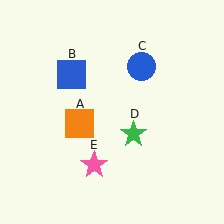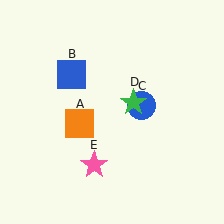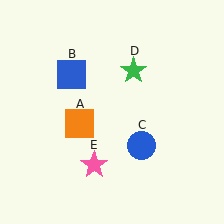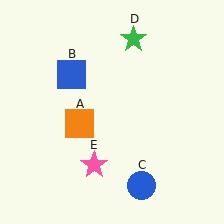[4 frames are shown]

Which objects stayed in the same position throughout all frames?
Orange square (object A) and blue square (object B) and pink star (object E) remained stationary.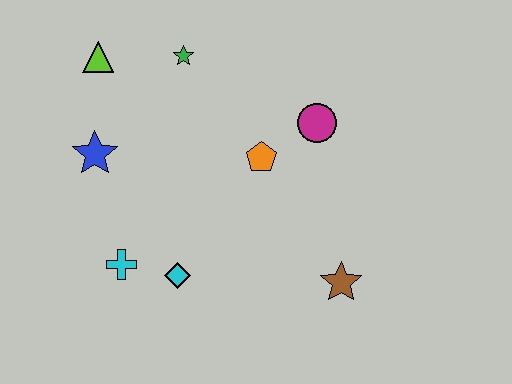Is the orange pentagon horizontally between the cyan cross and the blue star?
No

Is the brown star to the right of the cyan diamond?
Yes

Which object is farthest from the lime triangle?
The brown star is farthest from the lime triangle.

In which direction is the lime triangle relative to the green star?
The lime triangle is to the left of the green star.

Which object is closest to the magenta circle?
The orange pentagon is closest to the magenta circle.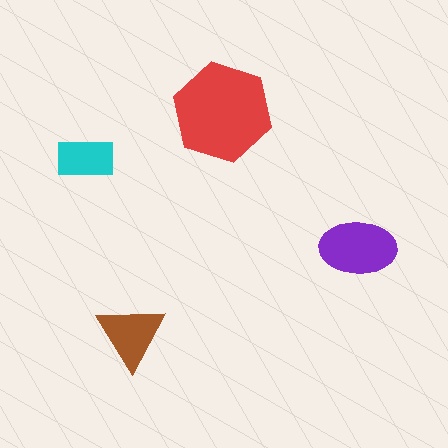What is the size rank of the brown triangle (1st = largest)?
3rd.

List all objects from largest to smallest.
The red hexagon, the purple ellipse, the brown triangle, the cyan rectangle.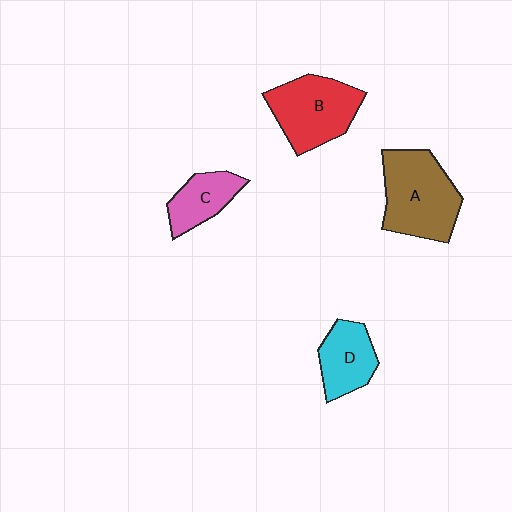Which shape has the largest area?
Shape A (brown).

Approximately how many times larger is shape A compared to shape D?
Approximately 1.6 times.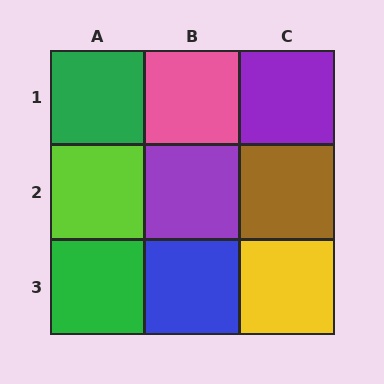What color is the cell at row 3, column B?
Blue.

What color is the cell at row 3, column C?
Yellow.